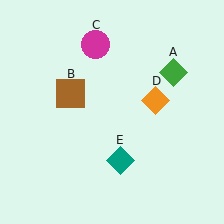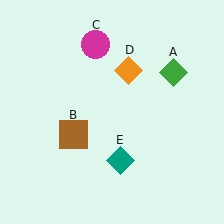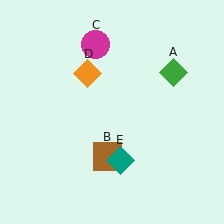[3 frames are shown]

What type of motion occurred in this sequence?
The brown square (object B), orange diamond (object D) rotated counterclockwise around the center of the scene.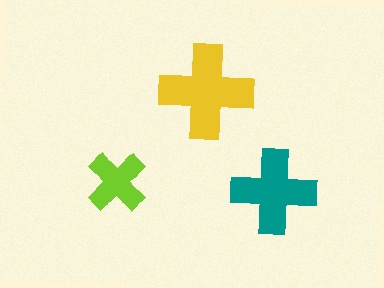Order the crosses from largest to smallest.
the yellow one, the teal one, the lime one.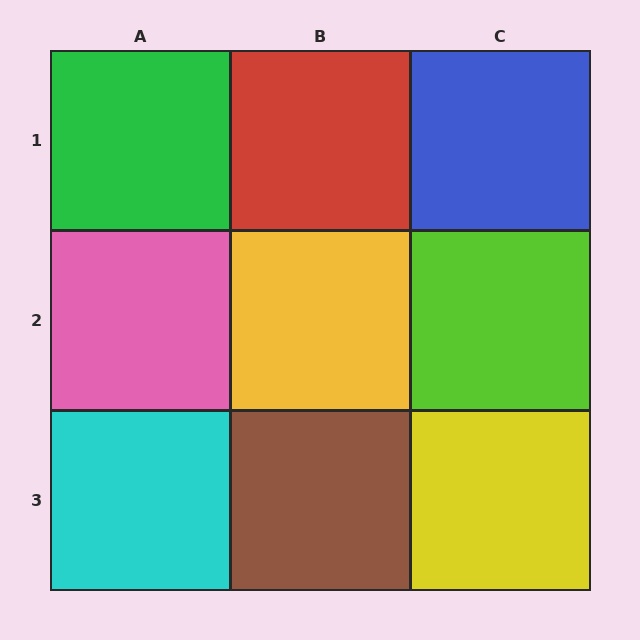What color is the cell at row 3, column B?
Brown.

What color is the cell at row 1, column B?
Red.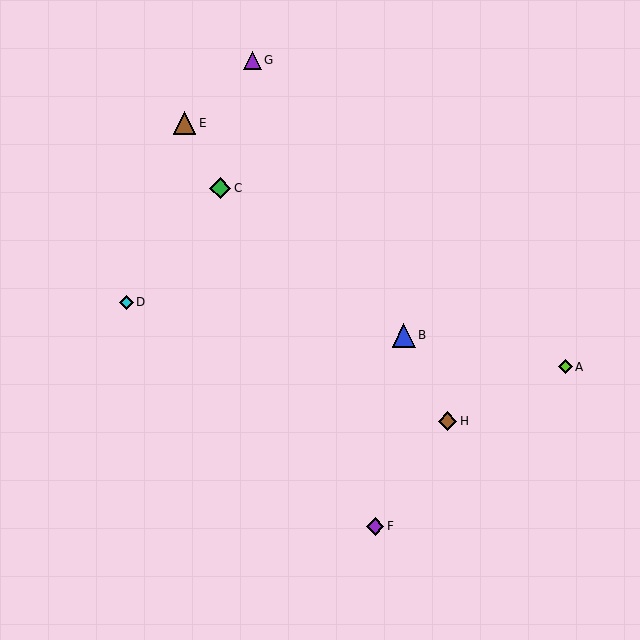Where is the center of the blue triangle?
The center of the blue triangle is at (404, 335).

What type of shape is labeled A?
Shape A is a lime diamond.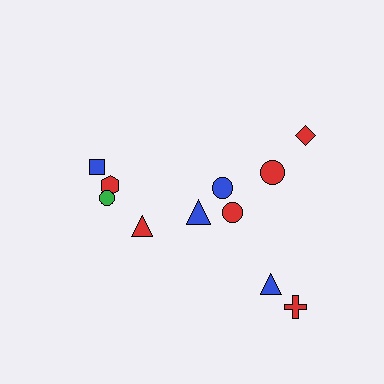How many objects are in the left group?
There are 4 objects.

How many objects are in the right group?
There are 7 objects.